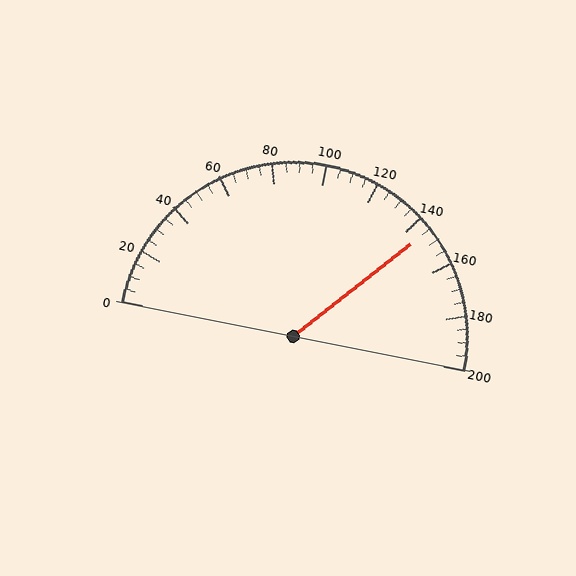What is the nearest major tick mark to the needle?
The nearest major tick mark is 140.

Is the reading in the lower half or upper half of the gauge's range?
The reading is in the upper half of the range (0 to 200).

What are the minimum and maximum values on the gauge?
The gauge ranges from 0 to 200.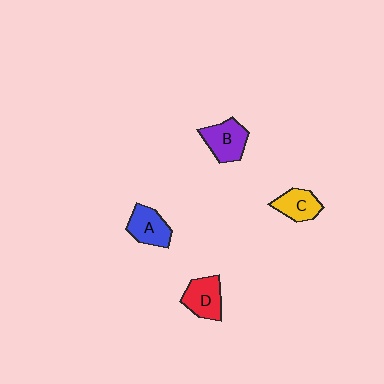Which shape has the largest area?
Shape B (purple).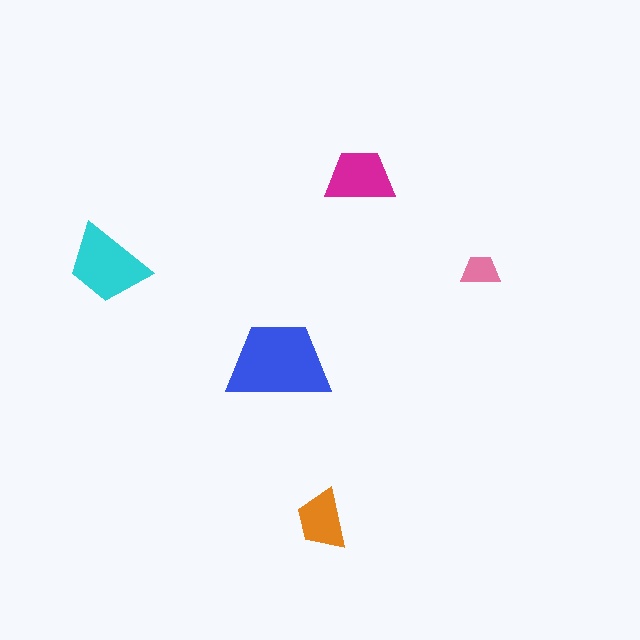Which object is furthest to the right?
The pink trapezoid is rightmost.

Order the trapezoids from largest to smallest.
the blue one, the cyan one, the magenta one, the orange one, the pink one.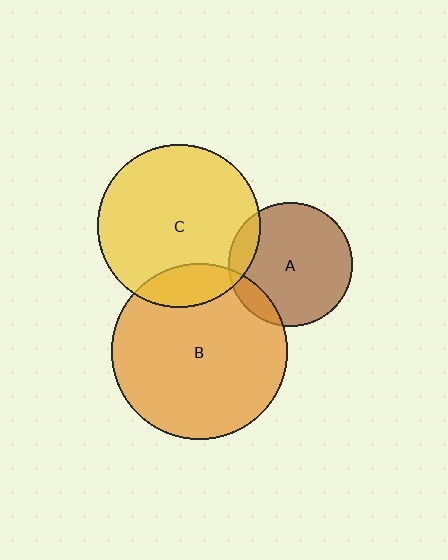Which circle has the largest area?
Circle B (orange).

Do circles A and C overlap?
Yes.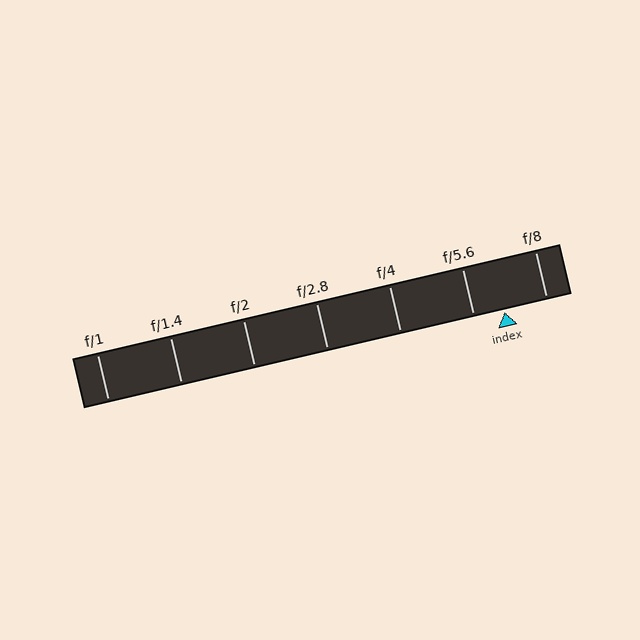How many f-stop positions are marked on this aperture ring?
There are 7 f-stop positions marked.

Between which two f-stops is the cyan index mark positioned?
The index mark is between f/5.6 and f/8.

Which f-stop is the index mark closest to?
The index mark is closest to f/5.6.